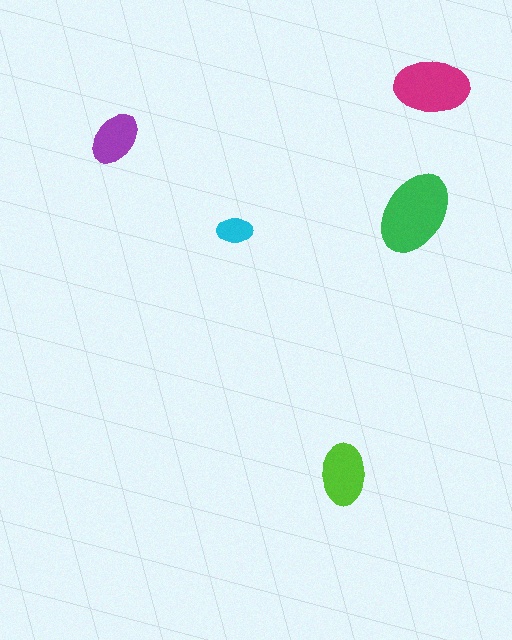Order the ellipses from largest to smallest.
the green one, the magenta one, the lime one, the purple one, the cyan one.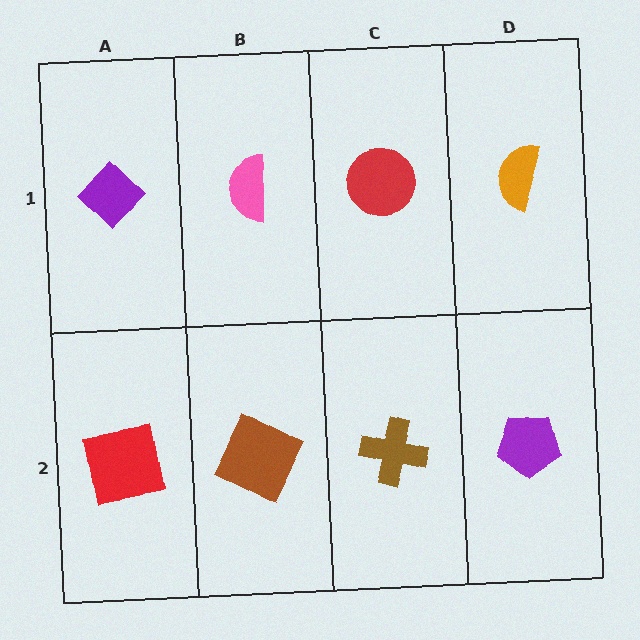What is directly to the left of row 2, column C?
A brown square.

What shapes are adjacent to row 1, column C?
A brown cross (row 2, column C), a pink semicircle (row 1, column B), an orange semicircle (row 1, column D).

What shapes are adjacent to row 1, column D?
A purple pentagon (row 2, column D), a red circle (row 1, column C).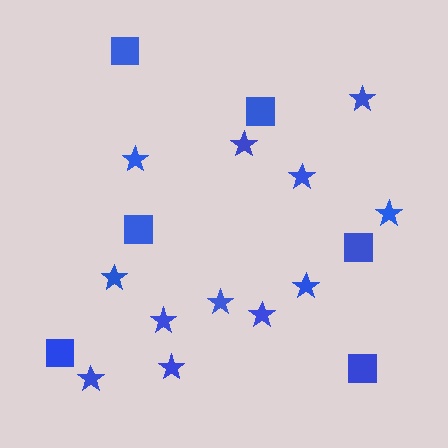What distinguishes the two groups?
There are 2 groups: one group of stars (12) and one group of squares (6).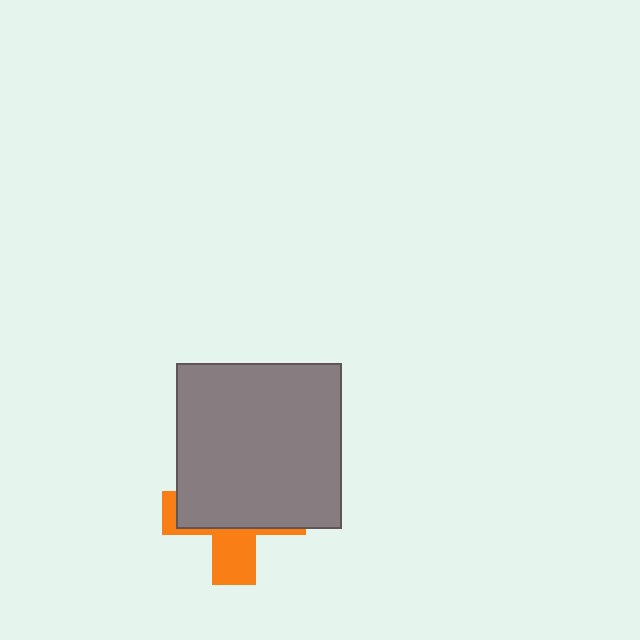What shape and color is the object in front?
The object in front is a gray square.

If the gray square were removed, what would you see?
You would see the complete orange cross.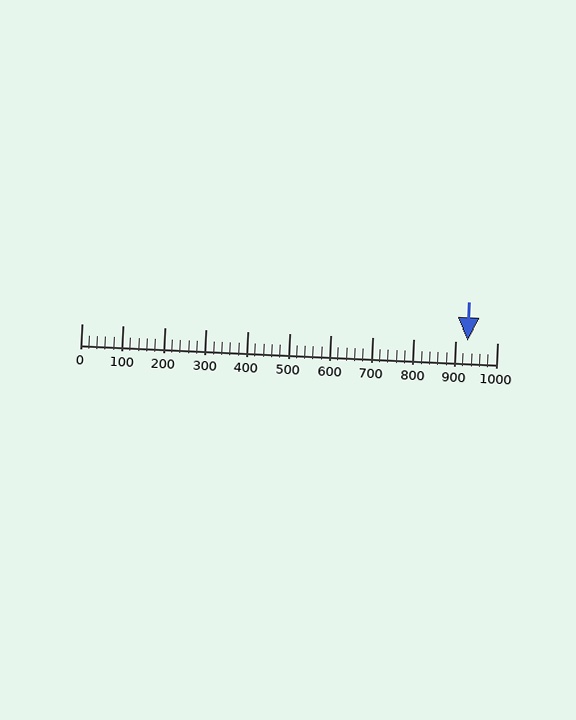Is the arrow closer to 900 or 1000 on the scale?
The arrow is closer to 900.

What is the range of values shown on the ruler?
The ruler shows values from 0 to 1000.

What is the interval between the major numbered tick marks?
The major tick marks are spaced 100 units apart.